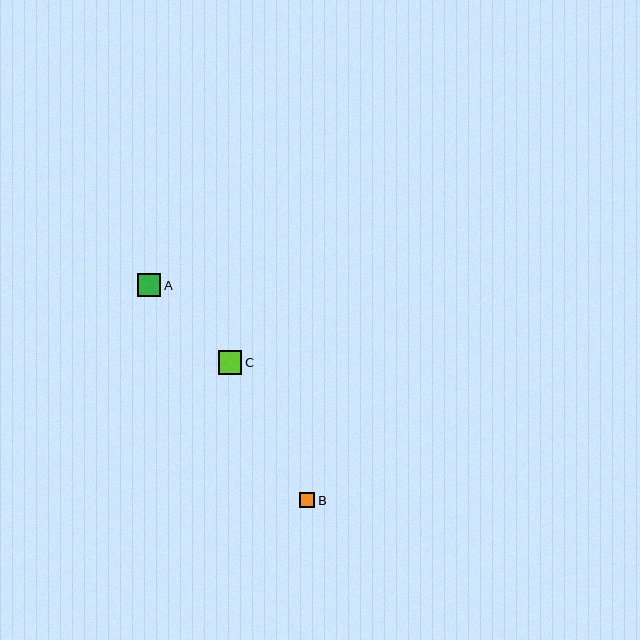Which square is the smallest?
Square B is the smallest with a size of approximately 15 pixels.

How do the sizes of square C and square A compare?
Square C and square A are approximately the same size.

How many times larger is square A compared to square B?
Square A is approximately 1.5 times the size of square B.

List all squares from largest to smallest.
From largest to smallest: C, A, B.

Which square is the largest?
Square C is the largest with a size of approximately 24 pixels.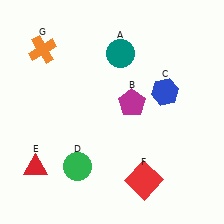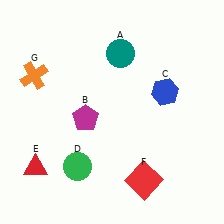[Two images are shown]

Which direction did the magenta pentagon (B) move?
The magenta pentagon (B) moved left.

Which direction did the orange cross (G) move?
The orange cross (G) moved down.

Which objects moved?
The objects that moved are: the magenta pentagon (B), the orange cross (G).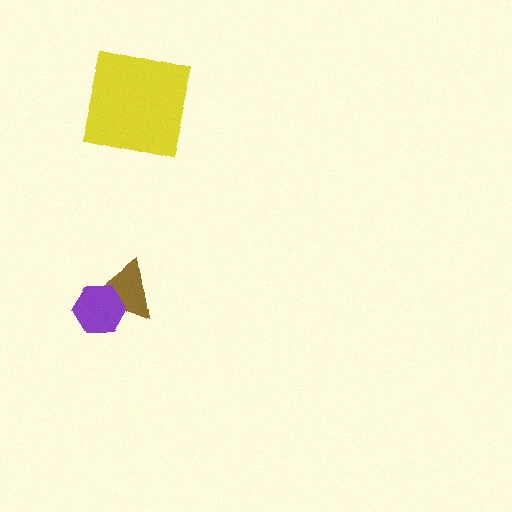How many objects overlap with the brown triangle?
1 object overlaps with the brown triangle.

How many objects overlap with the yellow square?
0 objects overlap with the yellow square.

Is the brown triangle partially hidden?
Yes, it is partially covered by another shape.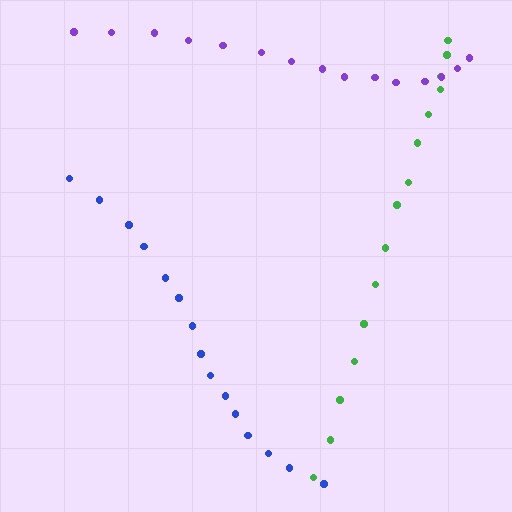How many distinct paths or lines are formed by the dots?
There are 3 distinct paths.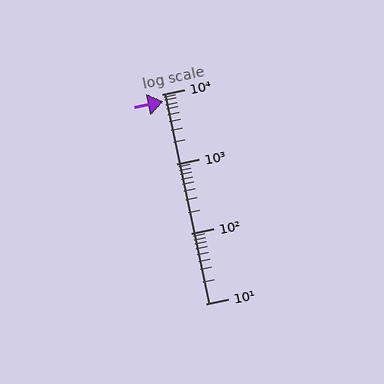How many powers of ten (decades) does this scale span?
The scale spans 3 decades, from 10 to 10000.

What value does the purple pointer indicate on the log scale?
The pointer indicates approximately 7800.